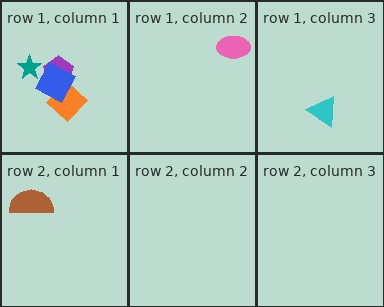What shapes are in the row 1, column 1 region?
The orange diamond, the purple pentagon, the teal star, the blue diamond.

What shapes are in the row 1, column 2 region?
The pink ellipse.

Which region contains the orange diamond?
The row 1, column 1 region.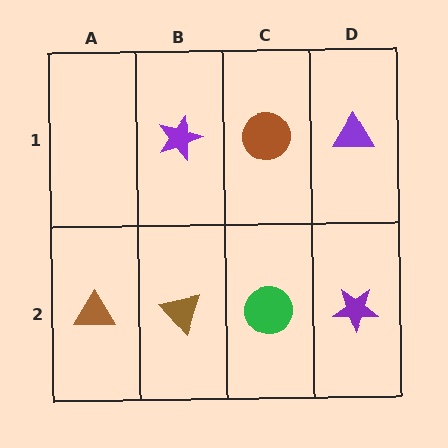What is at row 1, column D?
A purple triangle.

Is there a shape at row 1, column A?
No, that cell is empty.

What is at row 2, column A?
A brown triangle.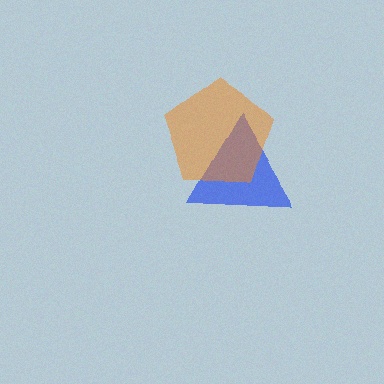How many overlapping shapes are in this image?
There are 2 overlapping shapes in the image.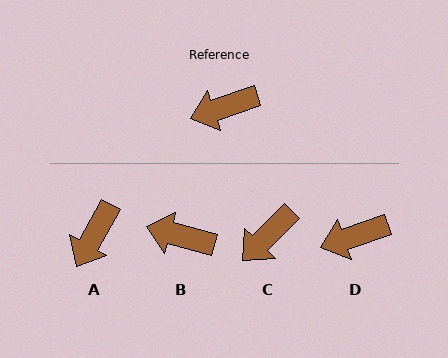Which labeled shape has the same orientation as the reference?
D.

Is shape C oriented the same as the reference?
No, it is off by about 27 degrees.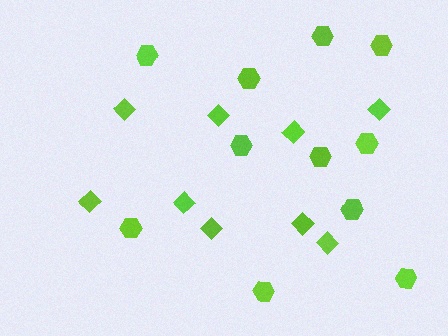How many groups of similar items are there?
There are 2 groups: one group of diamonds (9) and one group of hexagons (11).